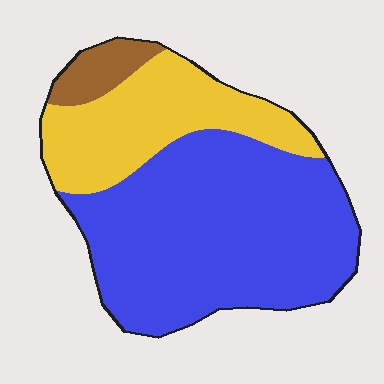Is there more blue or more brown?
Blue.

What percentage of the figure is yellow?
Yellow covers 29% of the figure.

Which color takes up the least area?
Brown, at roughly 5%.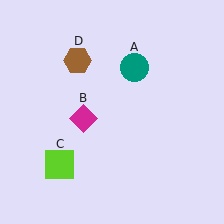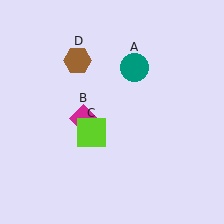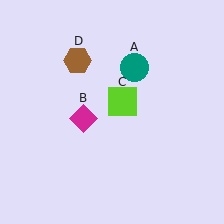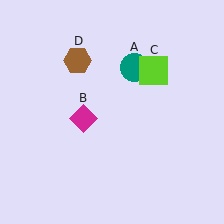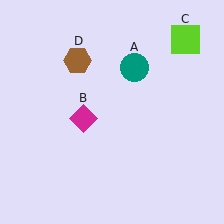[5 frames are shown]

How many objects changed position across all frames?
1 object changed position: lime square (object C).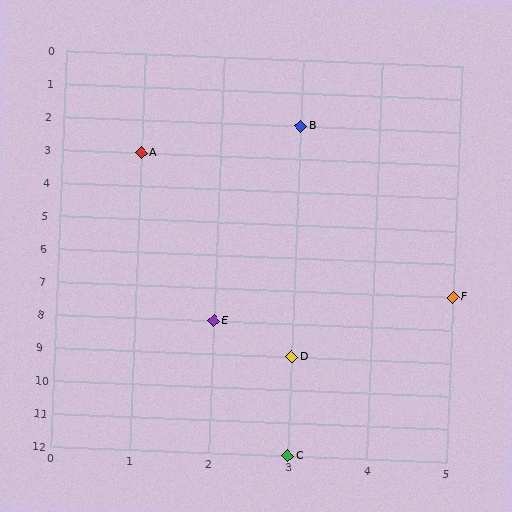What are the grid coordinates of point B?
Point B is at grid coordinates (3, 2).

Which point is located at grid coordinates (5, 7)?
Point F is at (5, 7).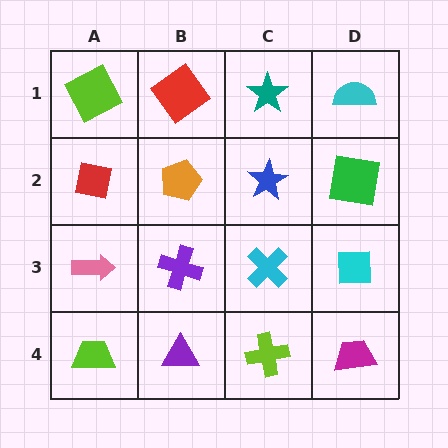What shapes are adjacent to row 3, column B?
An orange pentagon (row 2, column B), a purple triangle (row 4, column B), a pink arrow (row 3, column A), a cyan cross (row 3, column C).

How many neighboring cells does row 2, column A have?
3.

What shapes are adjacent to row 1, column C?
A blue star (row 2, column C), a red diamond (row 1, column B), a cyan semicircle (row 1, column D).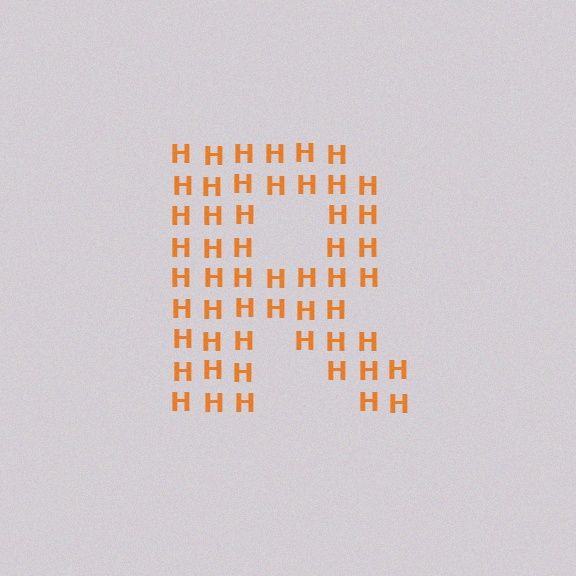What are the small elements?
The small elements are letter H's.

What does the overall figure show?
The overall figure shows the letter R.